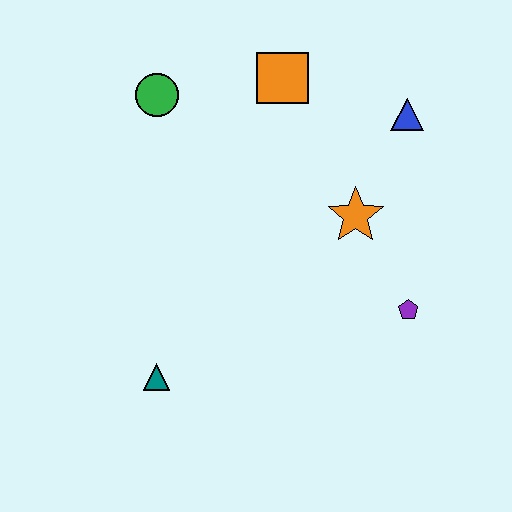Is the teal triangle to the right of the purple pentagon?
No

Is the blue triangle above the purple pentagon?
Yes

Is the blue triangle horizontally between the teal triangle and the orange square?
No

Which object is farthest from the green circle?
The purple pentagon is farthest from the green circle.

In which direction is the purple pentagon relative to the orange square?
The purple pentagon is below the orange square.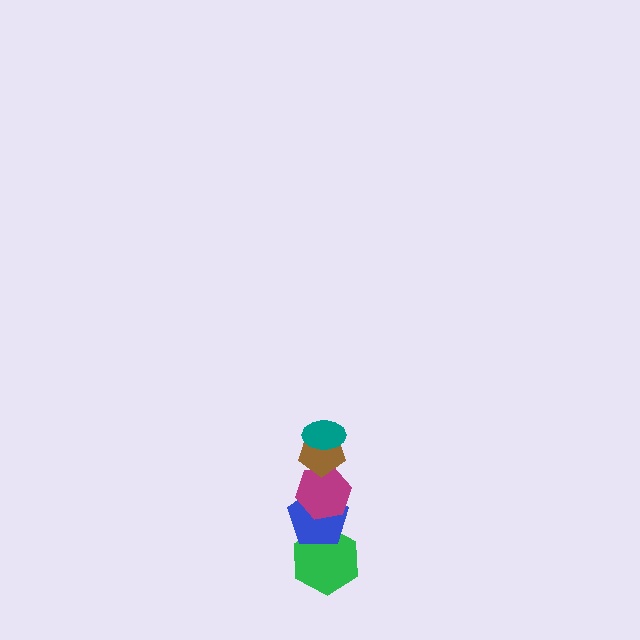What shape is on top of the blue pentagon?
The magenta hexagon is on top of the blue pentagon.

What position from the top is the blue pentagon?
The blue pentagon is 4th from the top.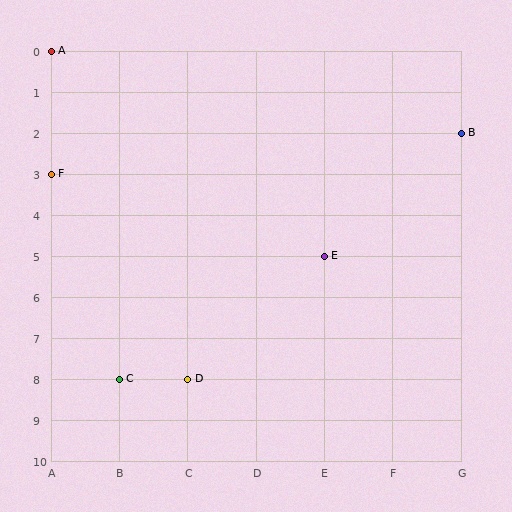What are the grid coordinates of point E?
Point E is at grid coordinates (E, 5).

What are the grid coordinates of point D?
Point D is at grid coordinates (C, 8).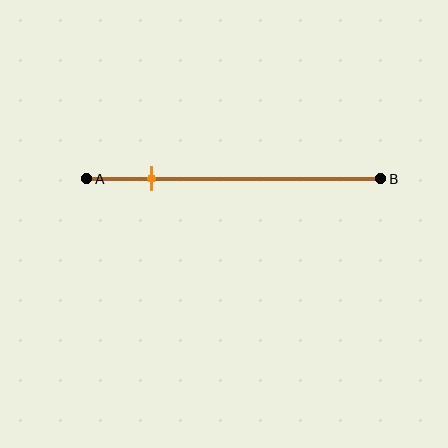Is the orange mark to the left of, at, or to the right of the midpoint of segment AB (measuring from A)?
The orange mark is to the left of the midpoint of segment AB.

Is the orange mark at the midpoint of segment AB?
No, the mark is at about 20% from A, not at the 50% midpoint.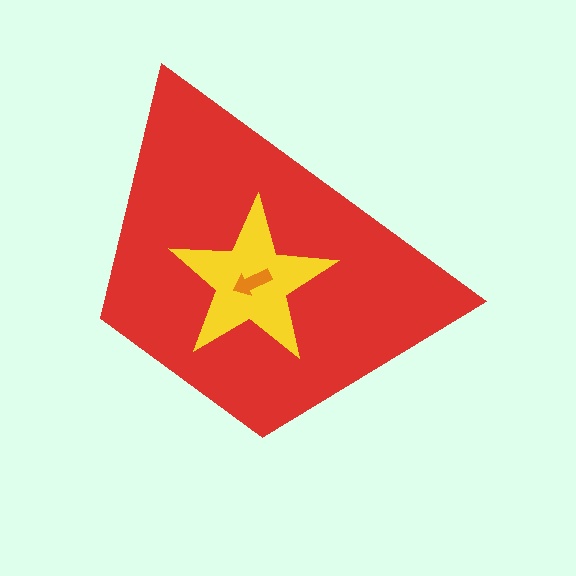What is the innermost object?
The orange arrow.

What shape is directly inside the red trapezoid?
The yellow star.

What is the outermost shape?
The red trapezoid.